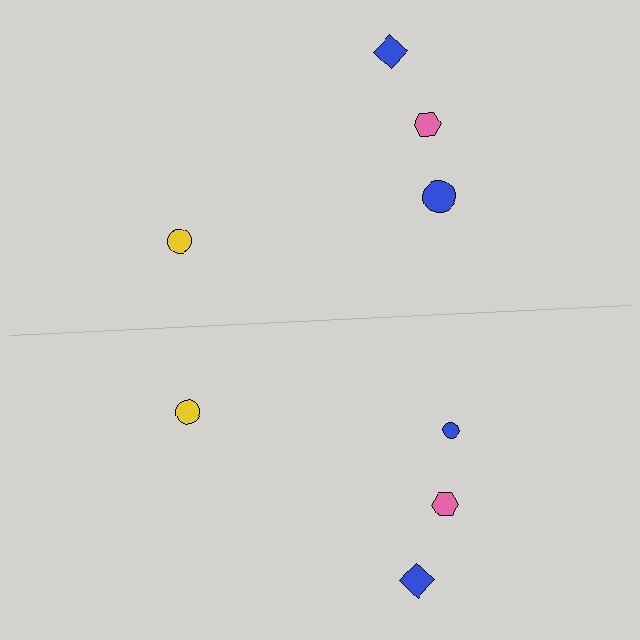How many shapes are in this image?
There are 8 shapes in this image.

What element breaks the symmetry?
The blue circle on the bottom side has a different size than its mirror counterpart.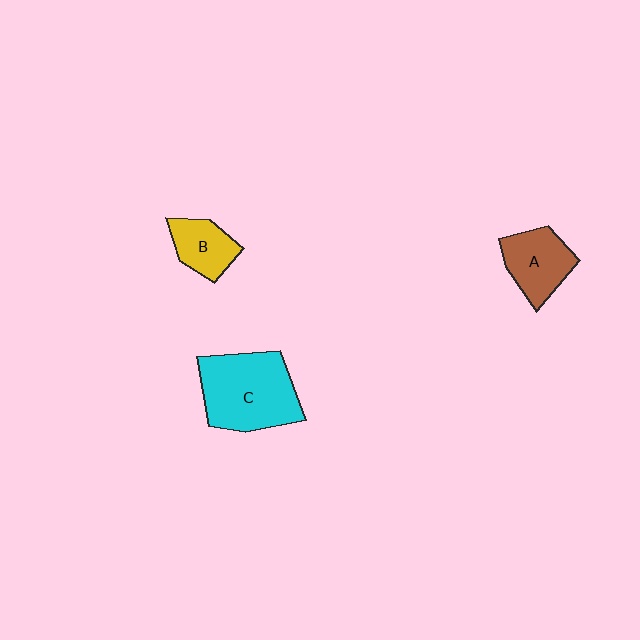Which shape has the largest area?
Shape C (cyan).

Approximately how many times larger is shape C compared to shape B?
Approximately 2.2 times.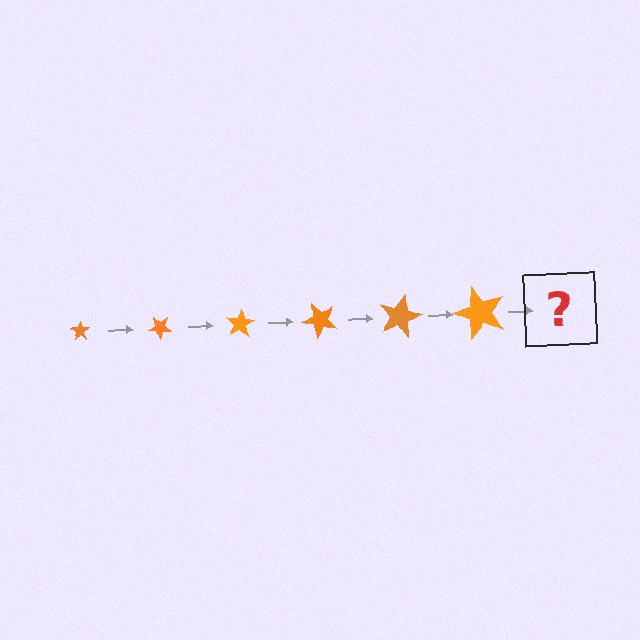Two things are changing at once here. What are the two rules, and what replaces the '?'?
The two rules are that the star grows larger each step and it rotates 40 degrees each step. The '?' should be a star, larger than the previous one and rotated 240 degrees from the start.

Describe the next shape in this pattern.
It should be a star, larger than the previous one and rotated 240 degrees from the start.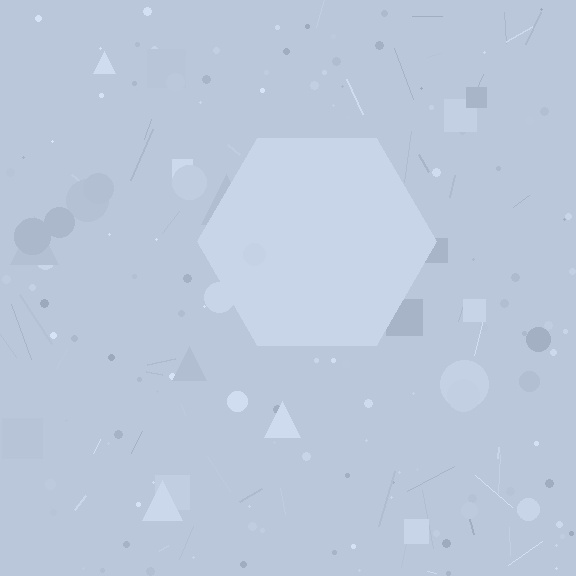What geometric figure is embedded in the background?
A hexagon is embedded in the background.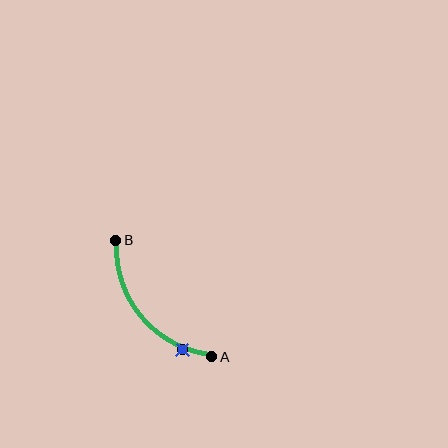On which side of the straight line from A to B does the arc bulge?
The arc bulges below and to the left of the straight line connecting A and B.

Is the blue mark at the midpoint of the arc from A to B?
No. The blue mark lies on the arc but is closer to endpoint A. The arc midpoint would be at the point on the curve equidistant along the arc from both A and B.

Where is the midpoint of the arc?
The arc midpoint is the point on the curve farthest from the straight line joining A and B. It sits below and to the left of that line.